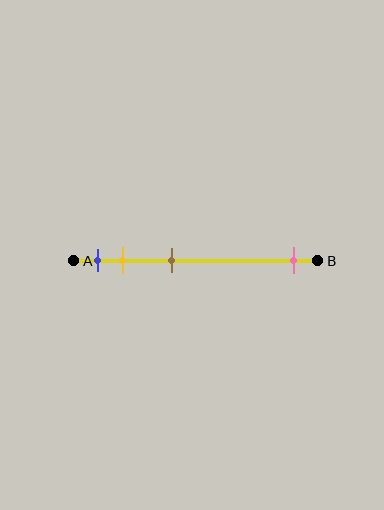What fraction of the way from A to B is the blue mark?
The blue mark is approximately 10% (0.1) of the way from A to B.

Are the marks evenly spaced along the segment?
No, the marks are not evenly spaced.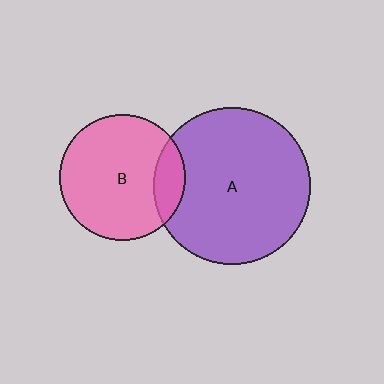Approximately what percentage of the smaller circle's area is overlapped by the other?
Approximately 15%.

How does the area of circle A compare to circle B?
Approximately 1.6 times.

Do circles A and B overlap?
Yes.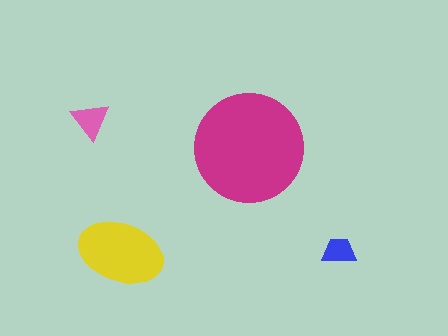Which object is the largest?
The magenta circle.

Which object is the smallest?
The blue trapezoid.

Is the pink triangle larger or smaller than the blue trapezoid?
Larger.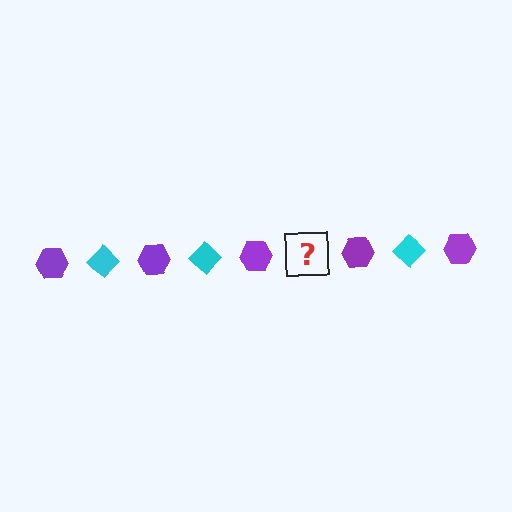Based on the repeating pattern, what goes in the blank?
The blank should be a cyan diamond.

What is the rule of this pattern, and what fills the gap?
The rule is that the pattern alternates between purple hexagon and cyan diamond. The gap should be filled with a cyan diamond.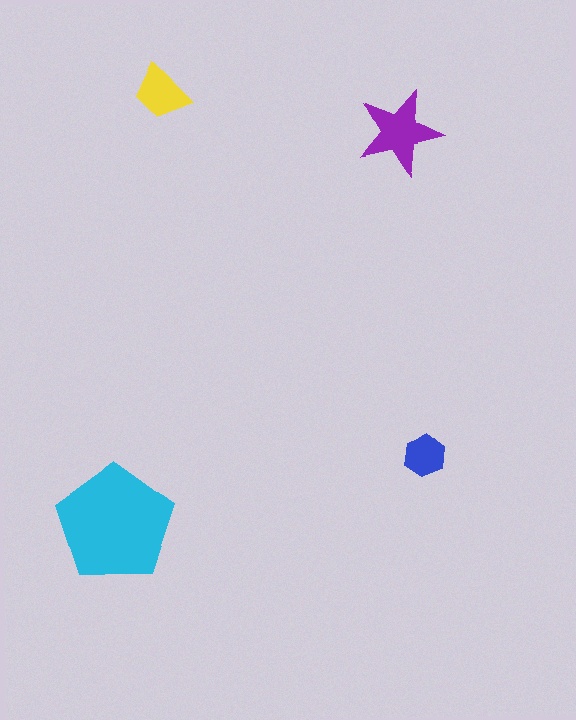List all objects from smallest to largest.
The blue hexagon, the yellow trapezoid, the purple star, the cyan pentagon.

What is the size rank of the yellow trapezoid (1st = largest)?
3rd.